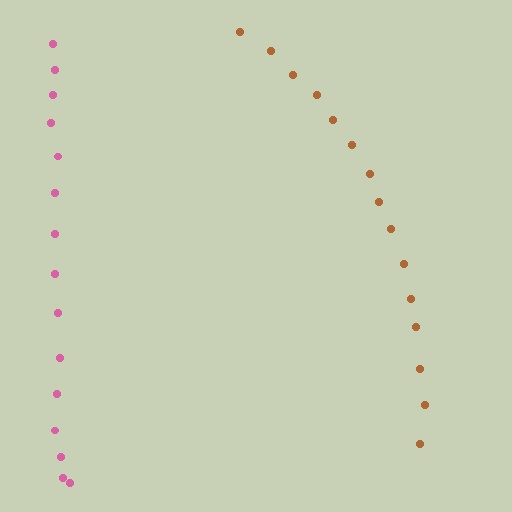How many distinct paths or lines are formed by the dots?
There are 2 distinct paths.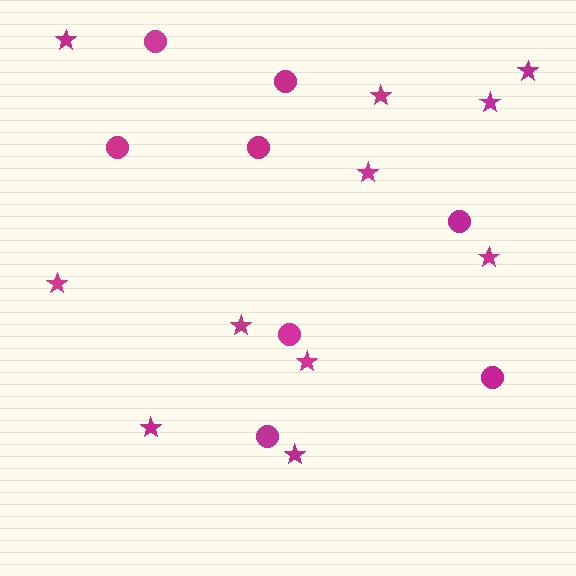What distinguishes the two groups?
There are 2 groups: one group of stars (11) and one group of circles (8).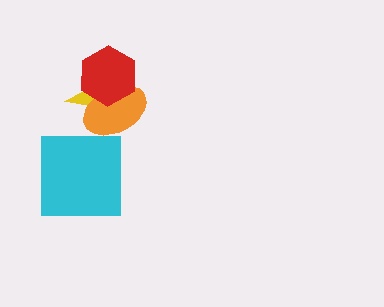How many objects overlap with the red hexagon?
2 objects overlap with the red hexagon.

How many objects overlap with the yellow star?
2 objects overlap with the yellow star.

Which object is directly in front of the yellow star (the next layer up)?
The orange ellipse is directly in front of the yellow star.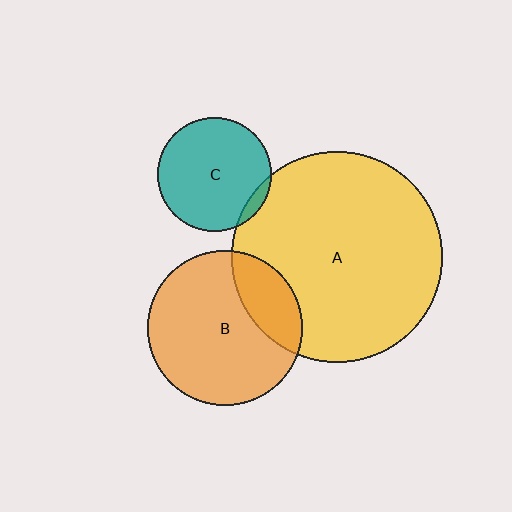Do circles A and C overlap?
Yes.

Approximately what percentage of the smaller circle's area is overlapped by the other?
Approximately 5%.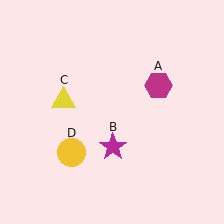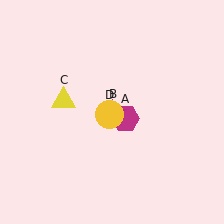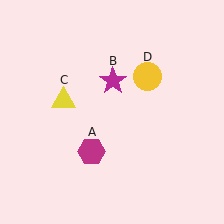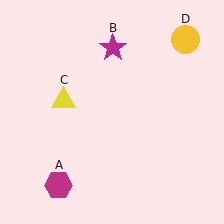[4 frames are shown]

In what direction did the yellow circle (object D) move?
The yellow circle (object D) moved up and to the right.